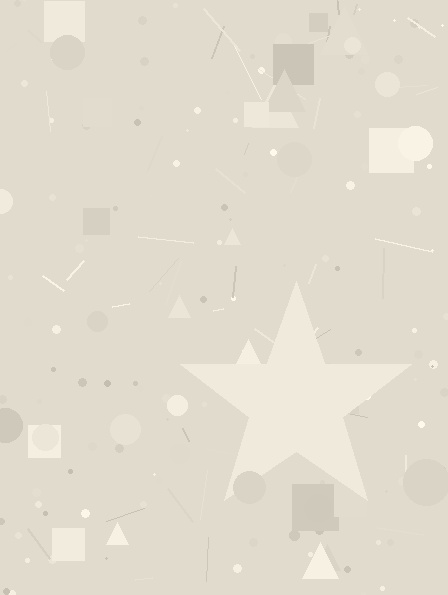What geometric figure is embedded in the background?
A star is embedded in the background.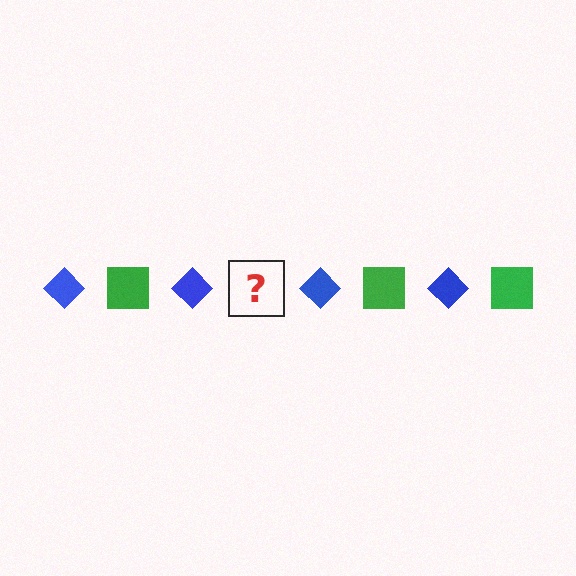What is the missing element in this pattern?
The missing element is a green square.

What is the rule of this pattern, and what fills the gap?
The rule is that the pattern alternates between blue diamond and green square. The gap should be filled with a green square.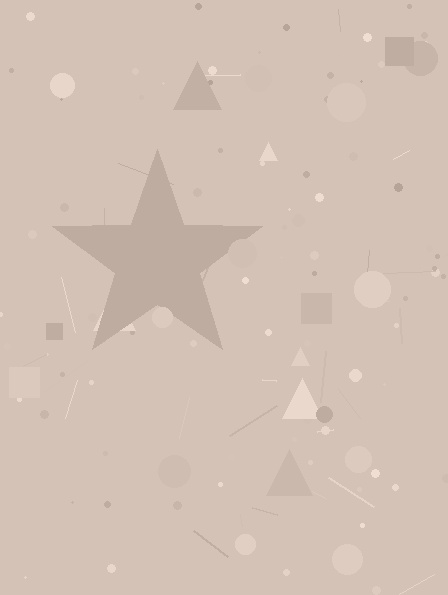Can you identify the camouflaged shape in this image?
The camouflaged shape is a star.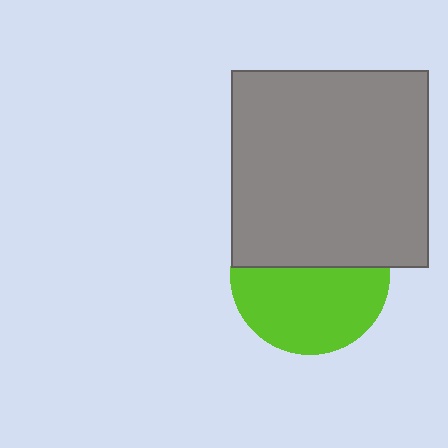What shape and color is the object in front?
The object in front is a gray square.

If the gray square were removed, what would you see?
You would see the complete lime circle.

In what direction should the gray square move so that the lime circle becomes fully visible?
The gray square should move up. That is the shortest direction to clear the overlap and leave the lime circle fully visible.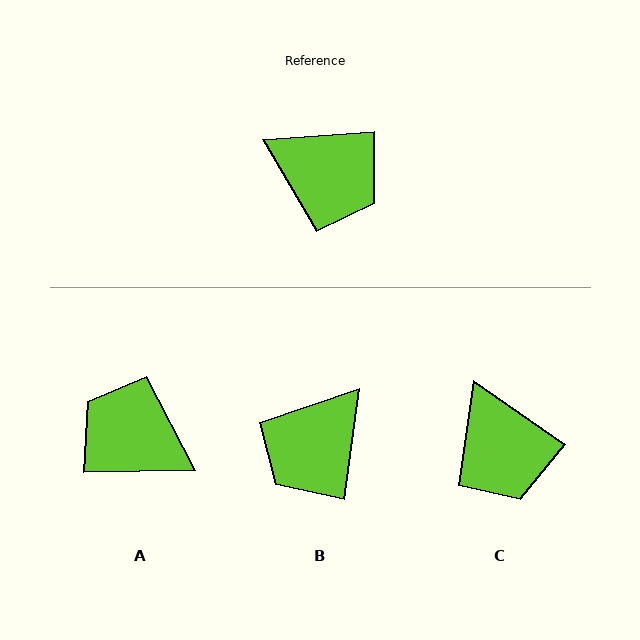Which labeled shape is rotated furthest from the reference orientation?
A, about 177 degrees away.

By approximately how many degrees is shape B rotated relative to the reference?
Approximately 102 degrees clockwise.